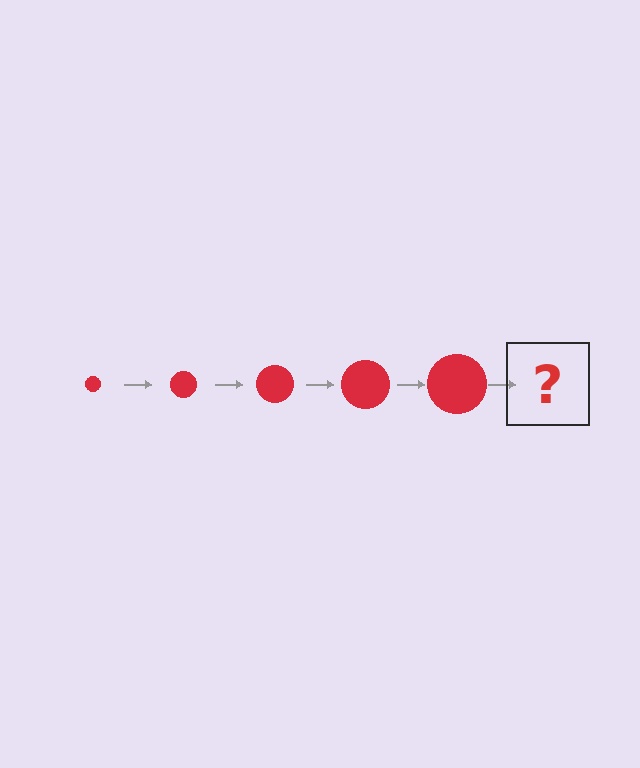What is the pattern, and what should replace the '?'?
The pattern is that the circle gets progressively larger each step. The '?' should be a red circle, larger than the previous one.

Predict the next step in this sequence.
The next step is a red circle, larger than the previous one.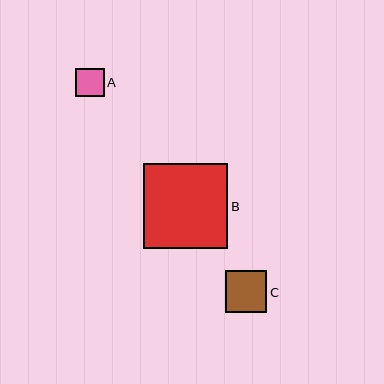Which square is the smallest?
Square A is the smallest with a size of approximately 29 pixels.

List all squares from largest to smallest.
From largest to smallest: B, C, A.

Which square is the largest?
Square B is the largest with a size of approximately 85 pixels.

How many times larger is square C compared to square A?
Square C is approximately 1.4 times the size of square A.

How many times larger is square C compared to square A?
Square C is approximately 1.4 times the size of square A.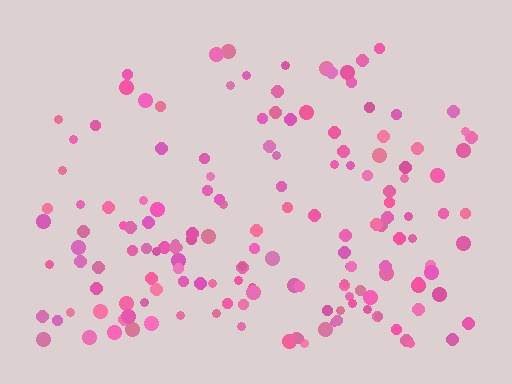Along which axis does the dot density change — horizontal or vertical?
Vertical.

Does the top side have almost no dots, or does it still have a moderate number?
Still a moderate number, just noticeably fewer than the bottom.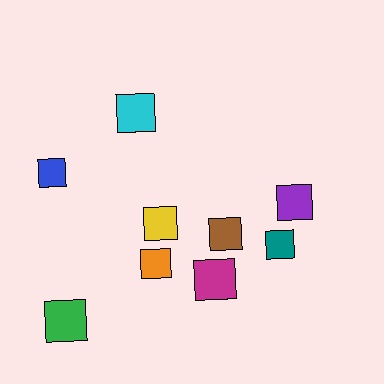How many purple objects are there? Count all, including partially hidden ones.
There is 1 purple object.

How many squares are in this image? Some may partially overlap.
There are 9 squares.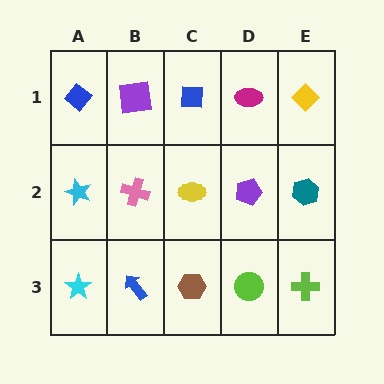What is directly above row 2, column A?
A blue diamond.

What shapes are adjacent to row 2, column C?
A blue square (row 1, column C), a brown hexagon (row 3, column C), a pink cross (row 2, column B), a purple pentagon (row 2, column D).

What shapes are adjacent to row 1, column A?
A cyan star (row 2, column A), a purple square (row 1, column B).